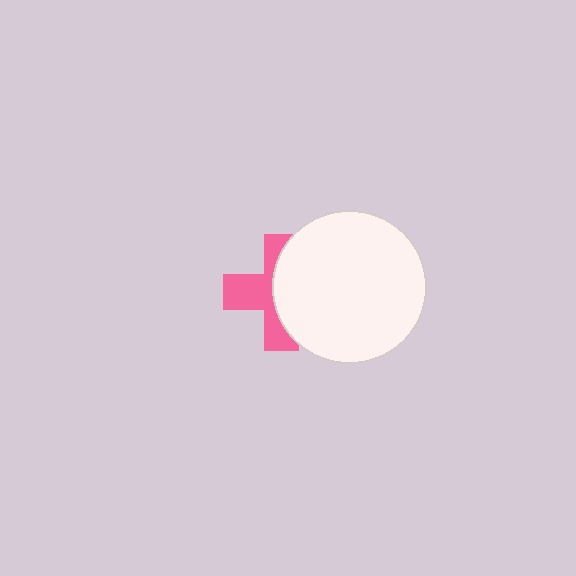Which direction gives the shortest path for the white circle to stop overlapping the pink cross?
Moving right gives the shortest separation.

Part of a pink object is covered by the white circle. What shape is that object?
It is a cross.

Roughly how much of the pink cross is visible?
About half of it is visible (roughly 48%).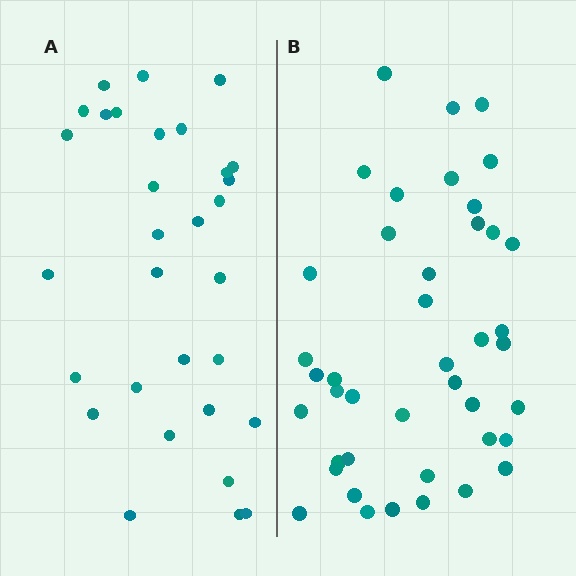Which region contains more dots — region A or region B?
Region B (the right region) has more dots.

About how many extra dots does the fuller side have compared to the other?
Region B has roughly 12 or so more dots than region A.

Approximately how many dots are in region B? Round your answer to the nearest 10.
About 40 dots. (The exact count is 42, which rounds to 40.)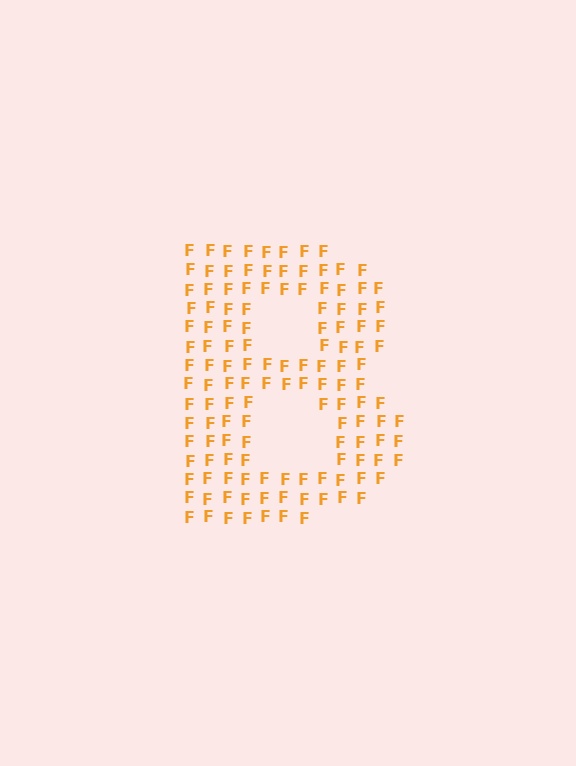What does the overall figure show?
The overall figure shows the letter B.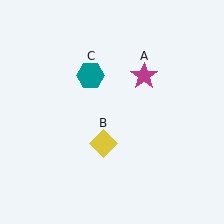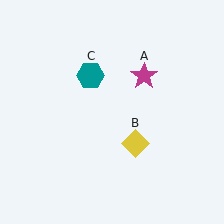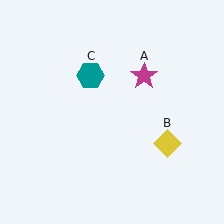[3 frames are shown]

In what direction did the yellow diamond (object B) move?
The yellow diamond (object B) moved right.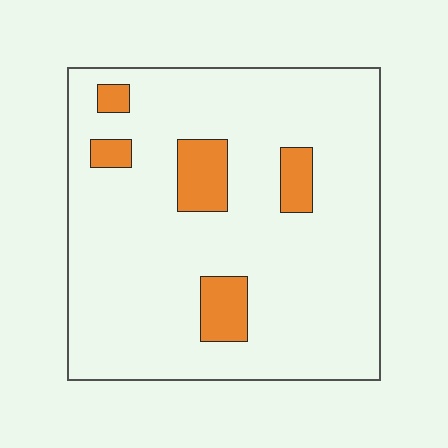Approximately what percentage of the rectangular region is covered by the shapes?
Approximately 10%.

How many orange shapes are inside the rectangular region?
5.